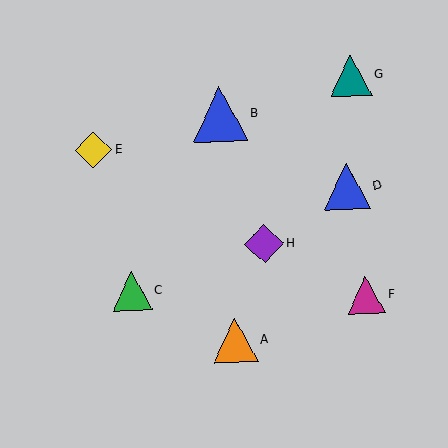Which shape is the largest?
The blue triangle (labeled B) is the largest.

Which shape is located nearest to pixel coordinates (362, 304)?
The magenta triangle (labeled F) at (366, 295) is nearest to that location.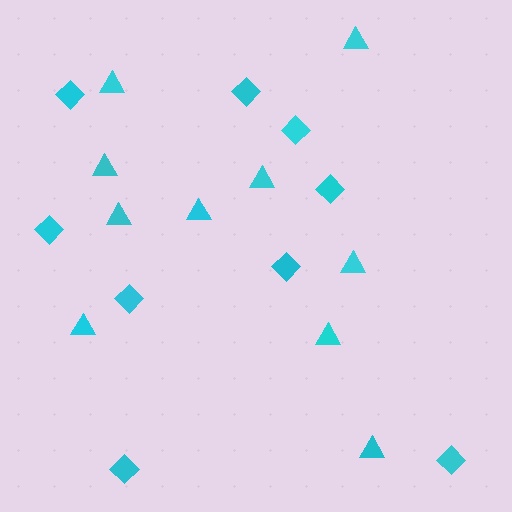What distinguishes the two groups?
There are 2 groups: one group of triangles (10) and one group of diamonds (9).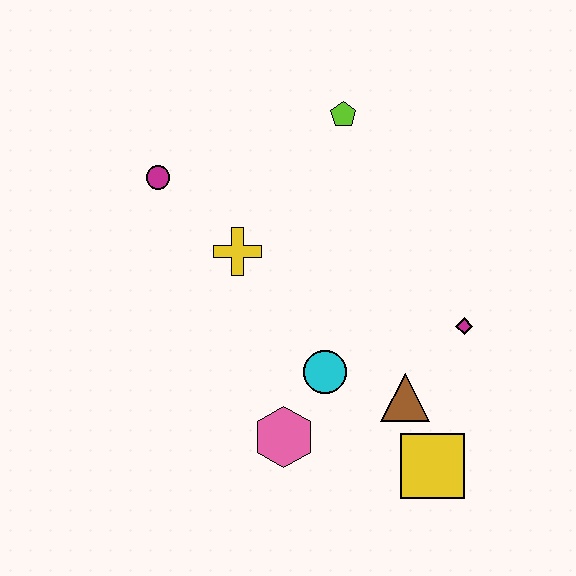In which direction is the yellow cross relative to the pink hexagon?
The yellow cross is above the pink hexagon.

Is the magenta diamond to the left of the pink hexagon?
No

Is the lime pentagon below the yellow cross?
No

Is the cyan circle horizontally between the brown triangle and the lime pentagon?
No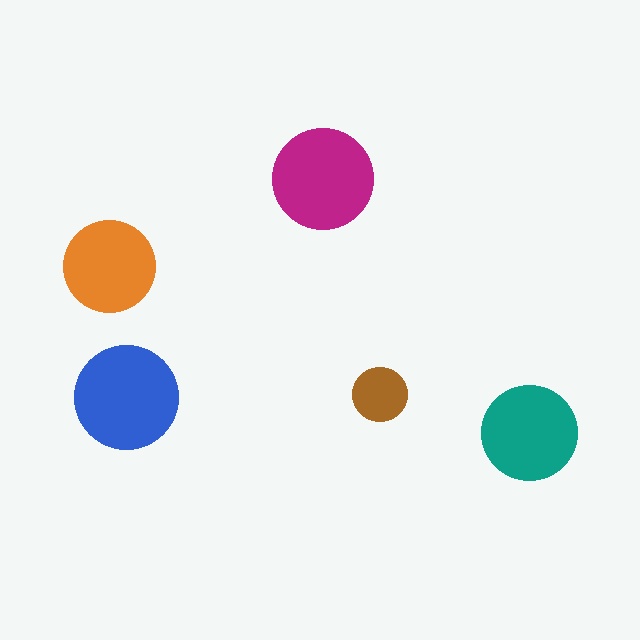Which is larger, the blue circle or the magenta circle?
The blue one.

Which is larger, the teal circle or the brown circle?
The teal one.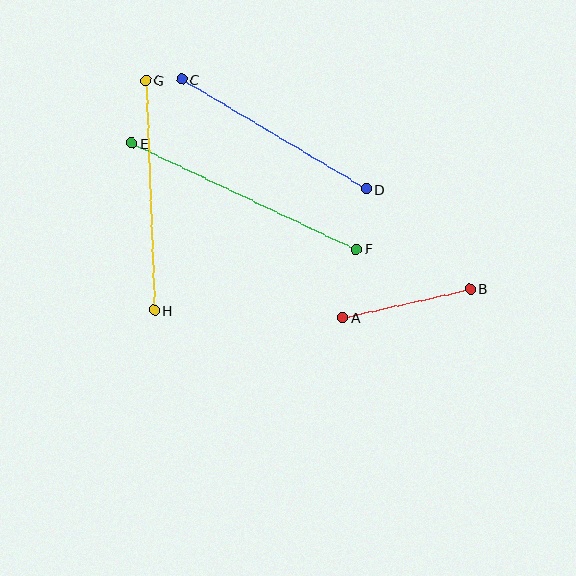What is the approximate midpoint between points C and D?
The midpoint is at approximately (274, 134) pixels.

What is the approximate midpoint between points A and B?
The midpoint is at approximately (407, 303) pixels.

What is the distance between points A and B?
The distance is approximately 131 pixels.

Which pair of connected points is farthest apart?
Points E and F are farthest apart.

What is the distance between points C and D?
The distance is approximately 215 pixels.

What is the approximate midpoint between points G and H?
The midpoint is at approximately (150, 195) pixels.